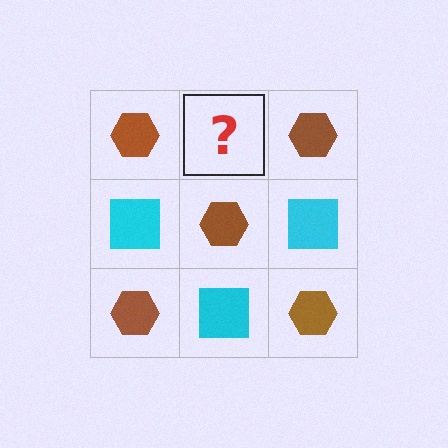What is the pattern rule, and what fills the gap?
The rule is that it alternates brown hexagon and cyan square in a checkerboard pattern. The gap should be filled with a cyan square.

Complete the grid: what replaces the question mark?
The question mark should be replaced with a cyan square.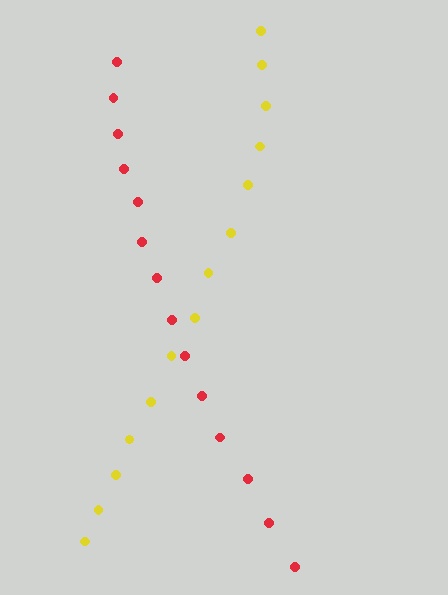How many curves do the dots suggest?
There are 2 distinct paths.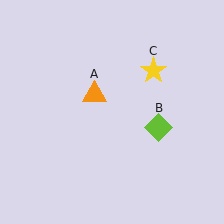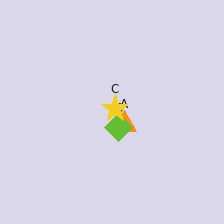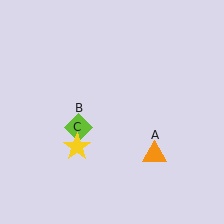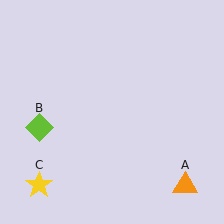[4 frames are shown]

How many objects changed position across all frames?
3 objects changed position: orange triangle (object A), lime diamond (object B), yellow star (object C).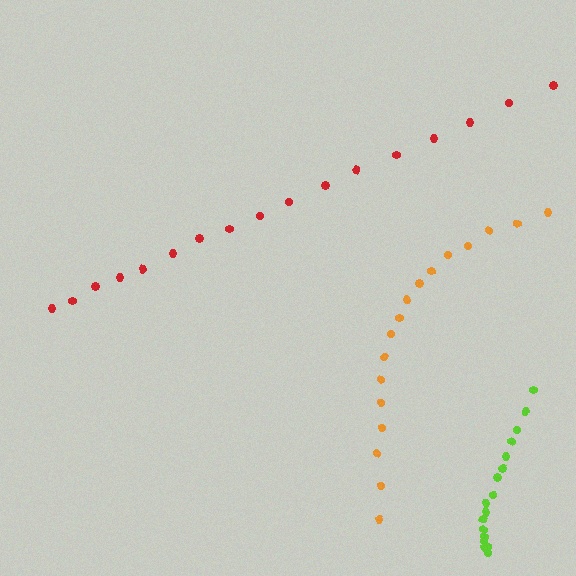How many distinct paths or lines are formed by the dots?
There are 3 distinct paths.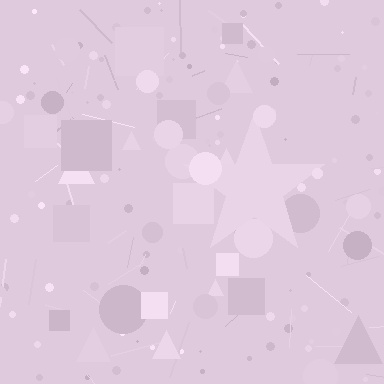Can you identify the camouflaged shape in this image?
The camouflaged shape is a star.